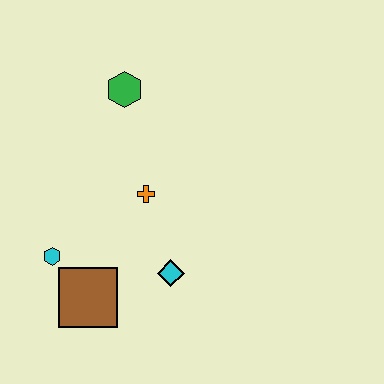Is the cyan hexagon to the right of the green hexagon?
No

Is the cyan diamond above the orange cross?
No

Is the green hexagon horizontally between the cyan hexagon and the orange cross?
Yes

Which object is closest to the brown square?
The cyan hexagon is closest to the brown square.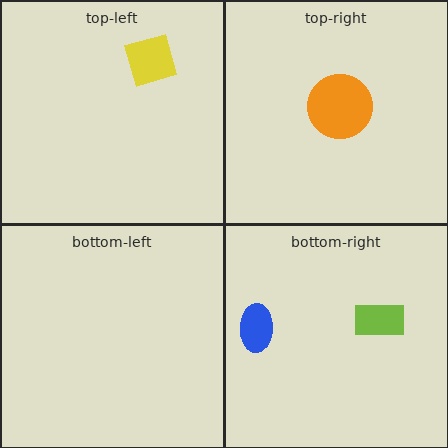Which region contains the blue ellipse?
The bottom-right region.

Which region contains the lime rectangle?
The bottom-right region.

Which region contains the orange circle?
The top-right region.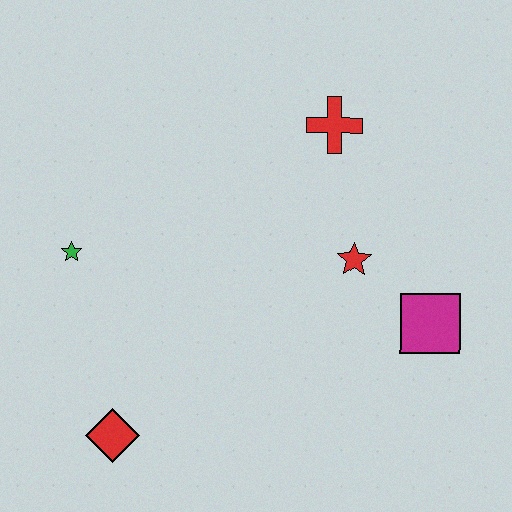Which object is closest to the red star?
The magenta square is closest to the red star.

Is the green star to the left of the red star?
Yes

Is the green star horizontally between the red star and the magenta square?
No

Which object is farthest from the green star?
The magenta square is farthest from the green star.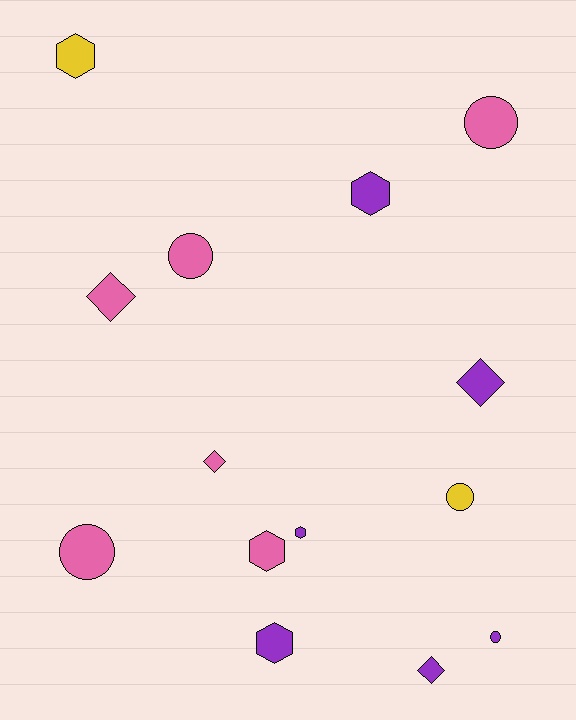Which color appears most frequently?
Purple, with 6 objects.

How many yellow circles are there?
There is 1 yellow circle.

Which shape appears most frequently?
Hexagon, with 5 objects.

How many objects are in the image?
There are 14 objects.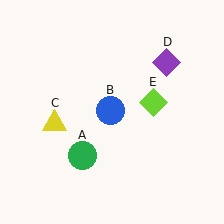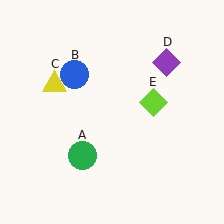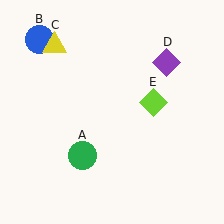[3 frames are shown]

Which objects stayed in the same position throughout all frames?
Green circle (object A) and purple diamond (object D) and lime diamond (object E) remained stationary.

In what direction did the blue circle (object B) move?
The blue circle (object B) moved up and to the left.